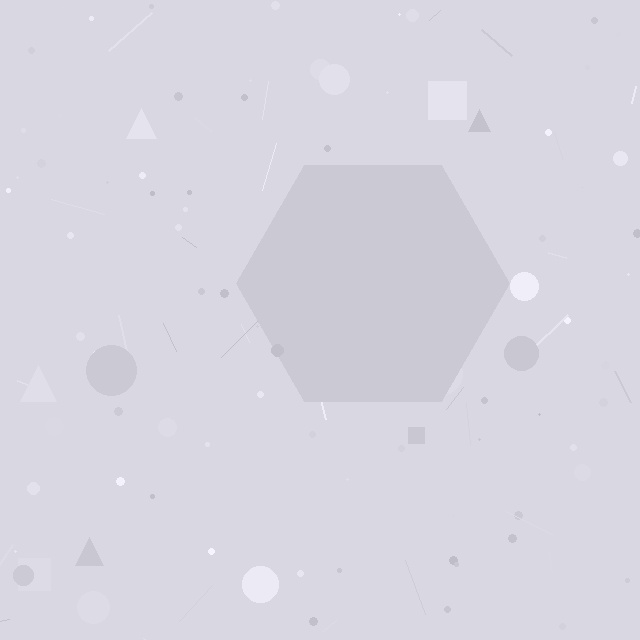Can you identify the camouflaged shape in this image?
The camouflaged shape is a hexagon.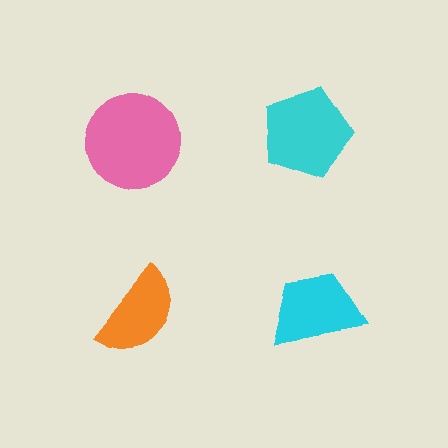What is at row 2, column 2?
A cyan trapezoid.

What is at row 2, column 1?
An orange semicircle.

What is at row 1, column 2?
A cyan pentagon.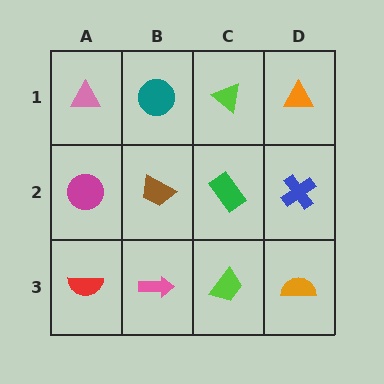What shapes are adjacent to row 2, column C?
A lime triangle (row 1, column C), a lime trapezoid (row 3, column C), a brown trapezoid (row 2, column B), a blue cross (row 2, column D).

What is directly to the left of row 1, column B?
A pink triangle.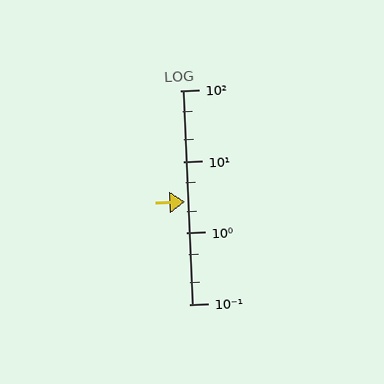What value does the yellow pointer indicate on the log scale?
The pointer indicates approximately 2.7.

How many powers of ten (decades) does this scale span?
The scale spans 3 decades, from 0.1 to 100.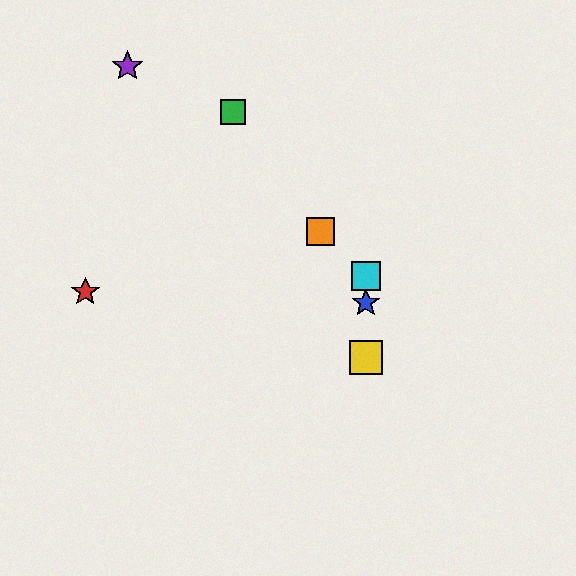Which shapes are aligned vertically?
The blue star, the yellow square, the cyan square are aligned vertically.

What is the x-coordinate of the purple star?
The purple star is at x≈127.